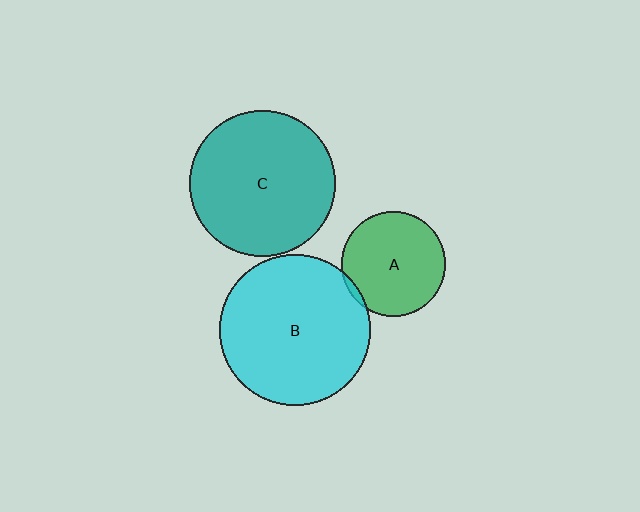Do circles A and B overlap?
Yes.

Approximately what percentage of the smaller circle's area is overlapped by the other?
Approximately 5%.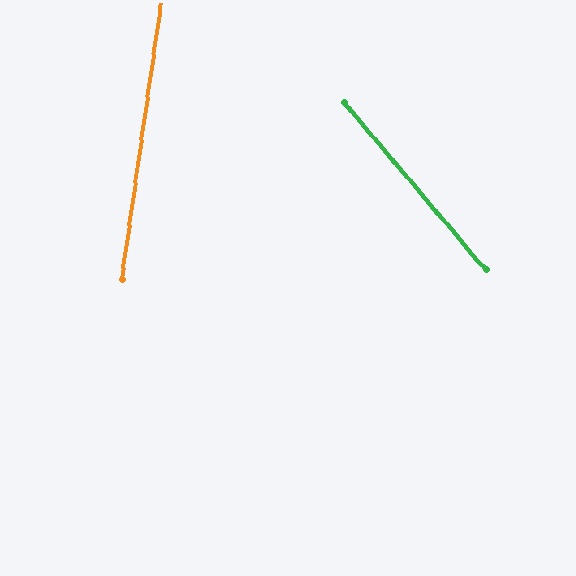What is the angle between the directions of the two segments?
Approximately 48 degrees.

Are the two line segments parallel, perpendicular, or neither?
Neither parallel nor perpendicular — they differ by about 48°.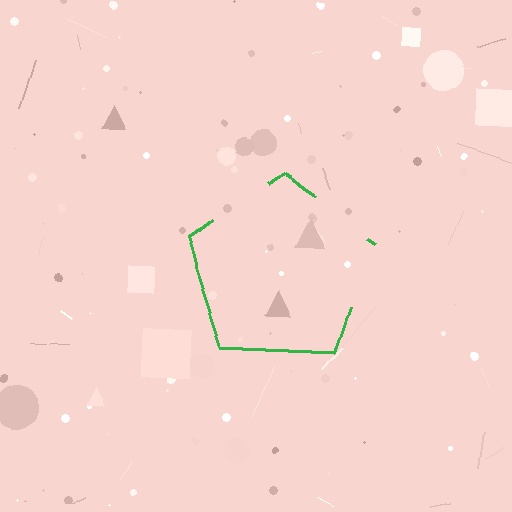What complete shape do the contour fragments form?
The contour fragments form a pentagon.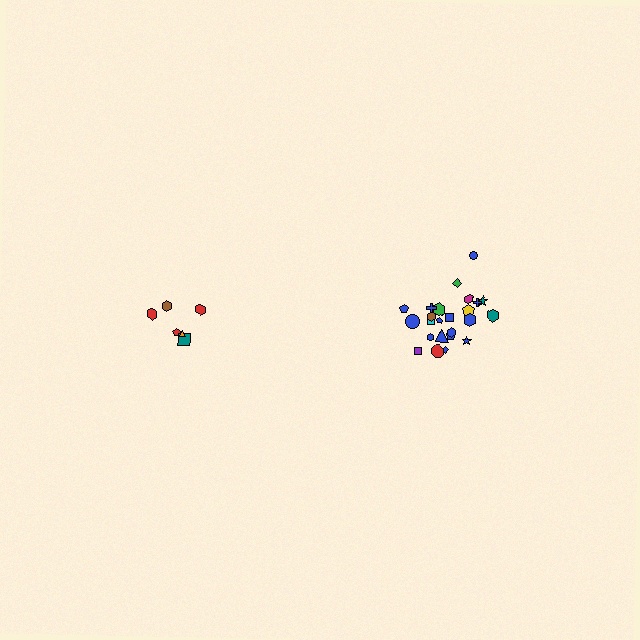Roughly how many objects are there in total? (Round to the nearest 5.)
Roughly 30 objects in total.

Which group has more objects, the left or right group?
The right group.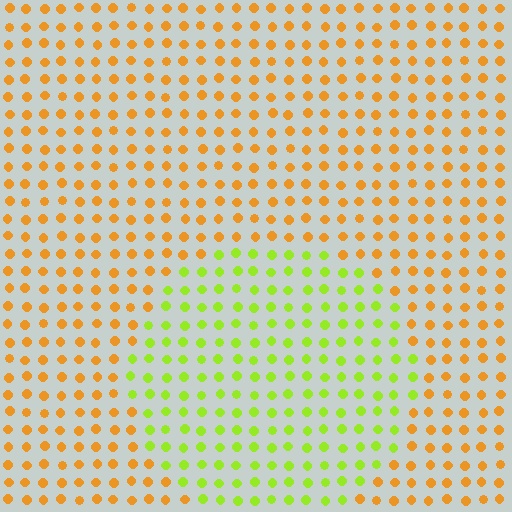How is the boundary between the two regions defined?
The boundary is defined purely by a slight shift in hue (about 53 degrees). Spacing, size, and orientation are identical on both sides.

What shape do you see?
I see a circle.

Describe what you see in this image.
The image is filled with small orange elements in a uniform arrangement. A circle-shaped region is visible where the elements are tinted to a slightly different hue, forming a subtle color boundary.